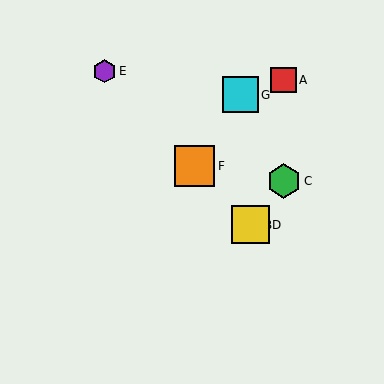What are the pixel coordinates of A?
Object A is at (284, 80).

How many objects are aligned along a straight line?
4 objects (B, D, E, F) are aligned along a straight line.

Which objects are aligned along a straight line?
Objects B, D, E, F are aligned along a straight line.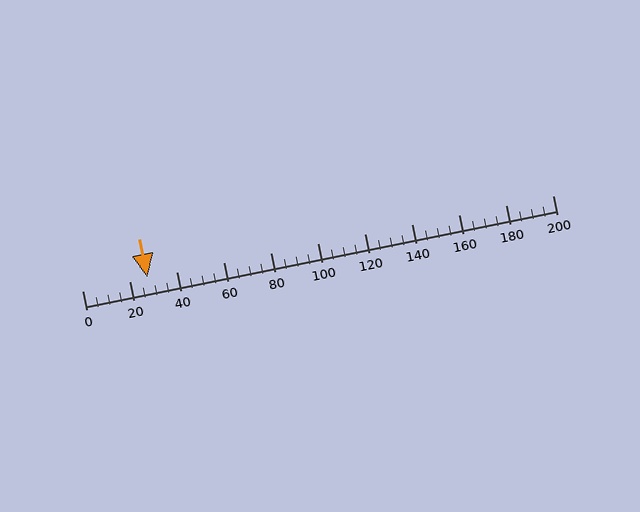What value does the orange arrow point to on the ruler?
The orange arrow points to approximately 28.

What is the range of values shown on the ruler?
The ruler shows values from 0 to 200.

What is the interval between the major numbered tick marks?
The major tick marks are spaced 20 units apart.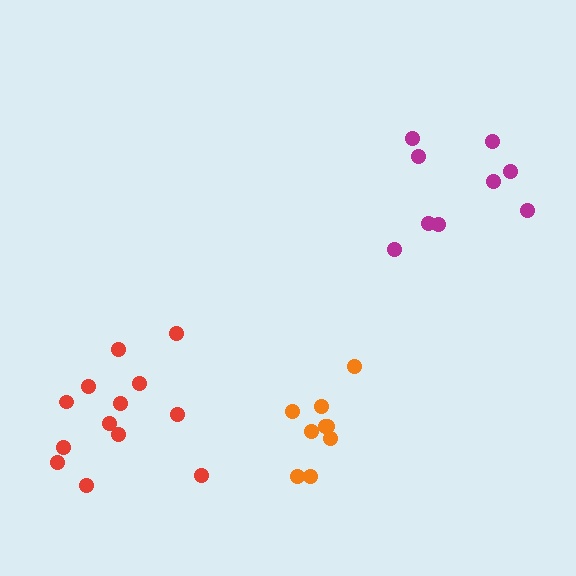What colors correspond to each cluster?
The clusters are colored: magenta, orange, red.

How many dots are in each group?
Group 1: 9 dots, Group 2: 9 dots, Group 3: 13 dots (31 total).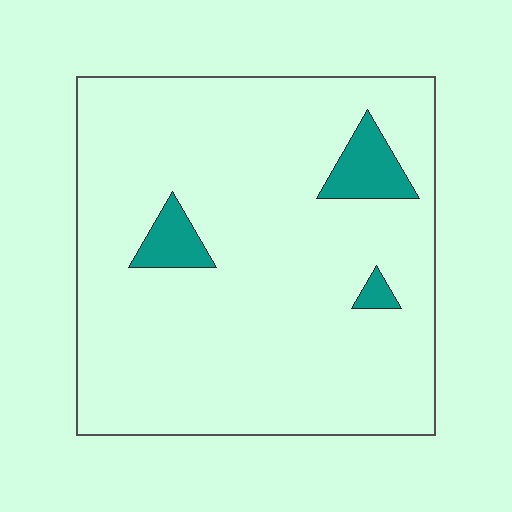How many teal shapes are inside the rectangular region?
3.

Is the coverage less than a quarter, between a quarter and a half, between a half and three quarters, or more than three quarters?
Less than a quarter.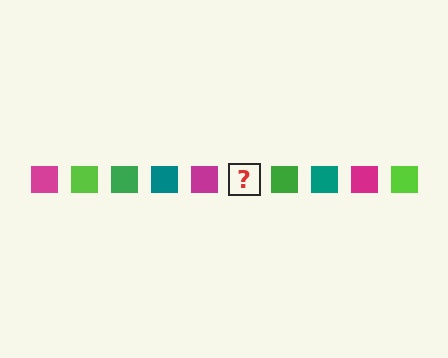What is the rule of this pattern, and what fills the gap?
The rule is that the pattern cycles through magenta, lime, green, teal squares. The gap should be filled with a lime square.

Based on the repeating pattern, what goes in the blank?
The blank should be a lime square.